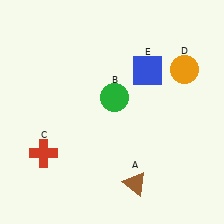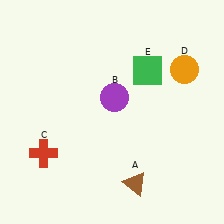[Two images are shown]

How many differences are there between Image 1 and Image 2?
There are 2 differences between the two images.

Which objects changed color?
B changed from green to purple. E changed from blue to green.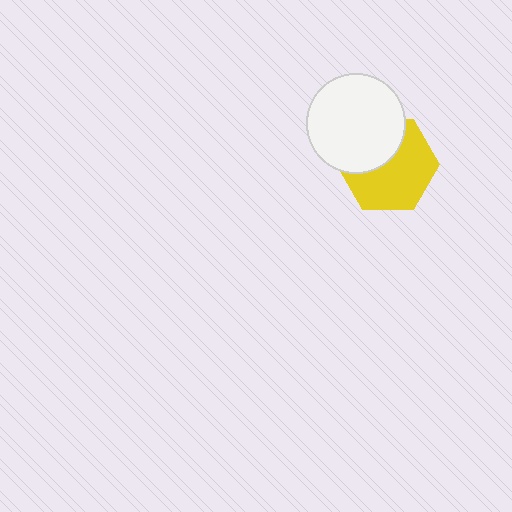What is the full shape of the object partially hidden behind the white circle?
The partially hidden object is a yellow hexagon.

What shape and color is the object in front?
The object in front is a white circle.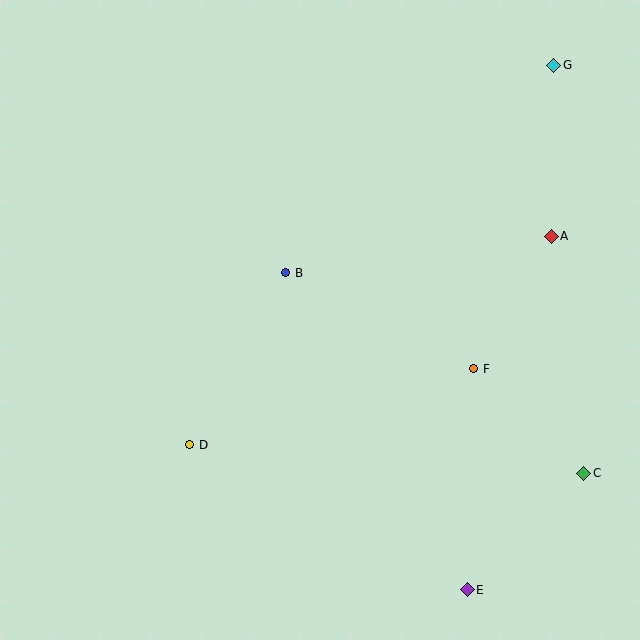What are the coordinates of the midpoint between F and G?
The midpoint between F and G is at (514, 217).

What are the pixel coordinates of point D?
Point D is at (190, 445).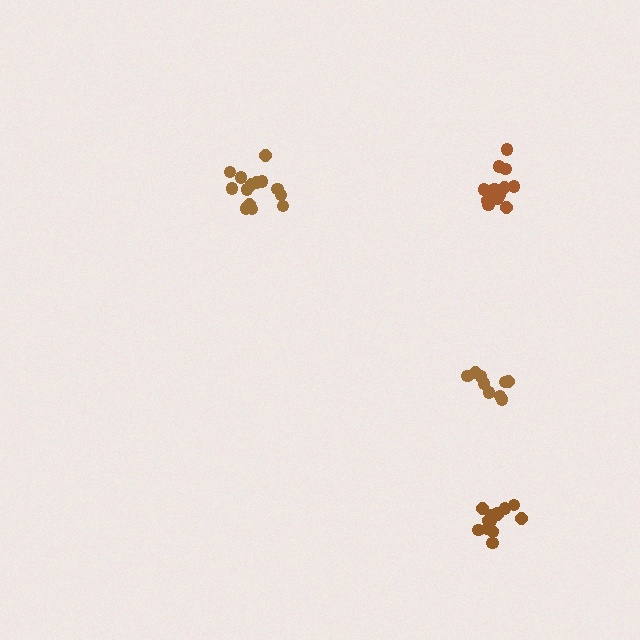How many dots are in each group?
Group 1: 14 dots, Group 2: 9 dots, Group 3: 14 dots, Group 4: 14 dots (51 total).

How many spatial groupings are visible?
There are 4 spatial groupings.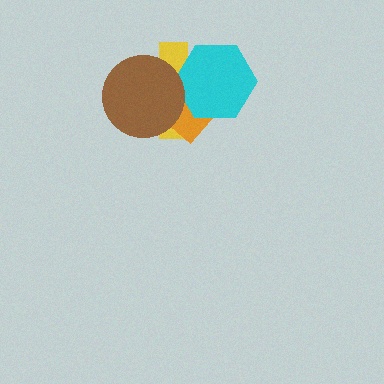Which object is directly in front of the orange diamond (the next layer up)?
The cyan hexagon is directly in front of the orange diamond.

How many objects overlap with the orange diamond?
3 objects overlap with the orange diamond.